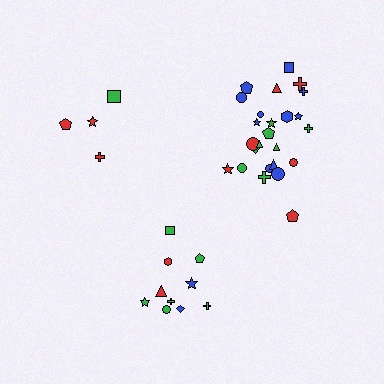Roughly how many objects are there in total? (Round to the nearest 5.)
Roughly 40 objects in total.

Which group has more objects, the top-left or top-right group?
The top-right group.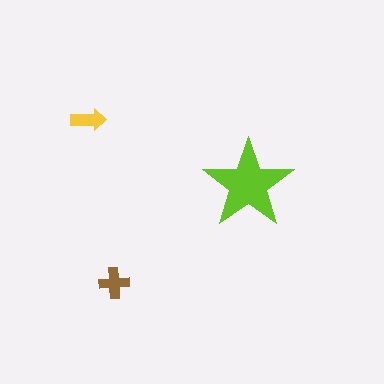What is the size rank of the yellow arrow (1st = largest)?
3rd.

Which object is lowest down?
The brown cross is bottommost.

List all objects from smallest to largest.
The yellow arrow, the brown cross, the lime star.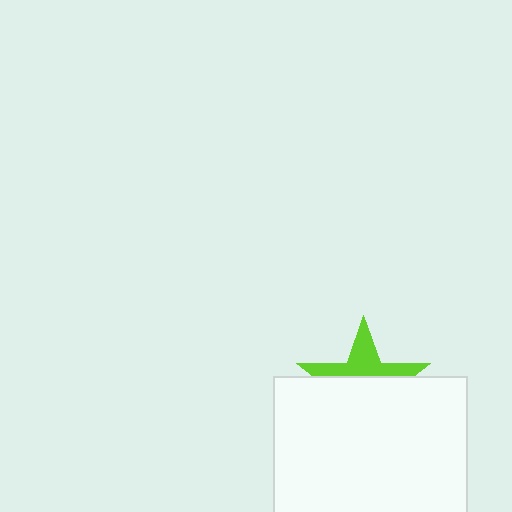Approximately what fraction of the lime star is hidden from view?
Roughly 61% of the lime star is hidden behind the white square.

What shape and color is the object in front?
The object in front is a white square.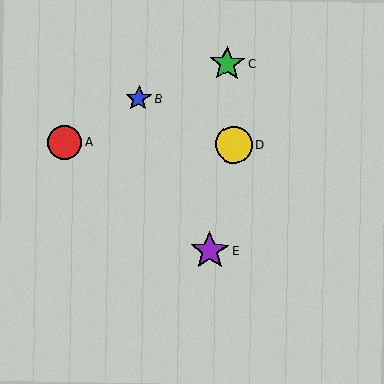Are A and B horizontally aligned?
No, A is at y≈142 and B is at y≈99.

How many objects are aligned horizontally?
2 objects (A, D) are aligned horizontally.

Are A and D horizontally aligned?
Yes, both are at y≈142.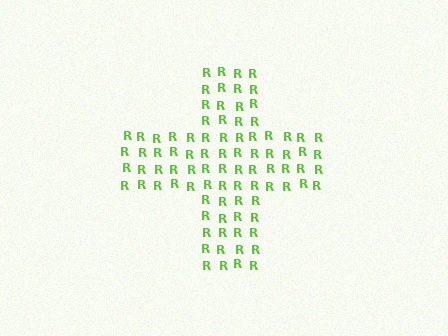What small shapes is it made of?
It is made of small letter R's.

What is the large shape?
The large shape is a cross.